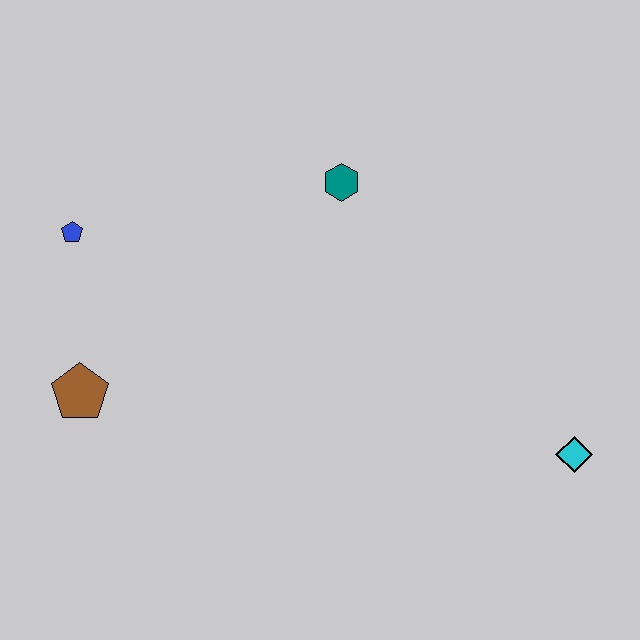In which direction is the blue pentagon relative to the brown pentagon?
The blue pentagon is above the brown pentagon.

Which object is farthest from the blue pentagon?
The cyan diamond is farthest from the blue pentagon.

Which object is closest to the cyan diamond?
The teal hexagon is closest to the cyan diamond.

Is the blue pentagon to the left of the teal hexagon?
Yes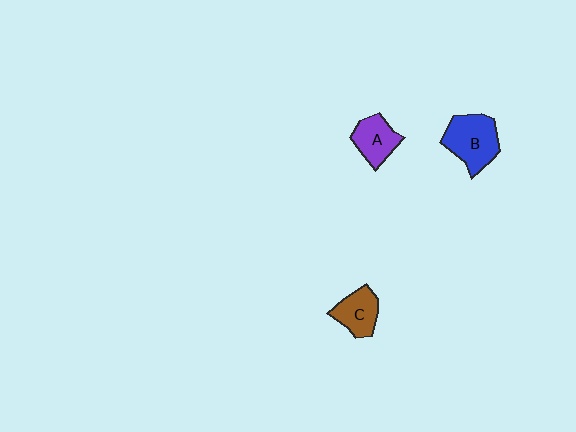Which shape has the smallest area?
Shape C (brown).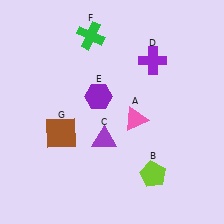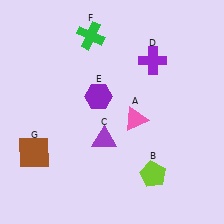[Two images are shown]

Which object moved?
The brown square (G) moved left.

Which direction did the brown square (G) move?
The brown square (G) moved left.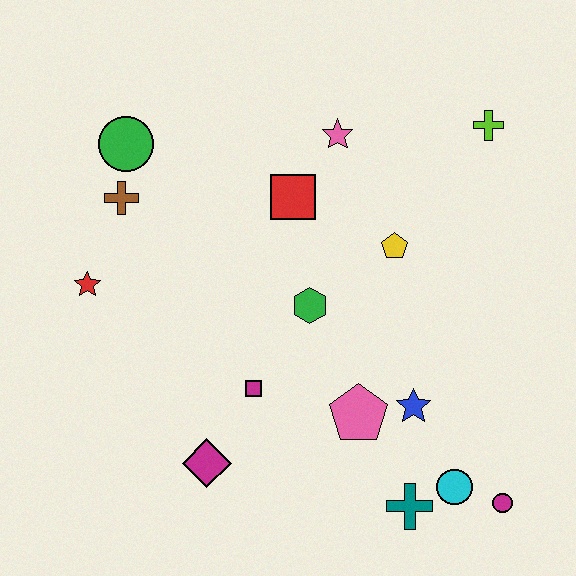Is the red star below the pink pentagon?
No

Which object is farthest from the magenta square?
The lime cross is farthest from the magenta square.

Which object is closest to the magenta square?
The magenta diamond is closest to the magenta square.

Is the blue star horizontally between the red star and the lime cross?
Yes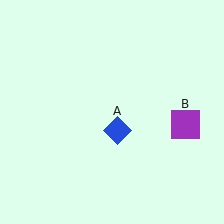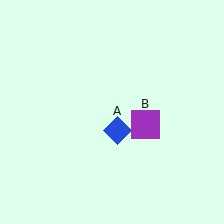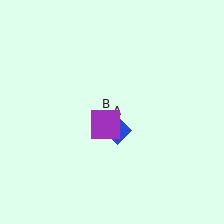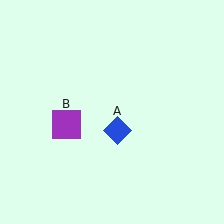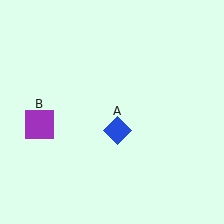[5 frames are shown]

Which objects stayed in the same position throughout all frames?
Blue diamond (object A) remained stationary.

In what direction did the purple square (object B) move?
The purple square (object B) moved left.